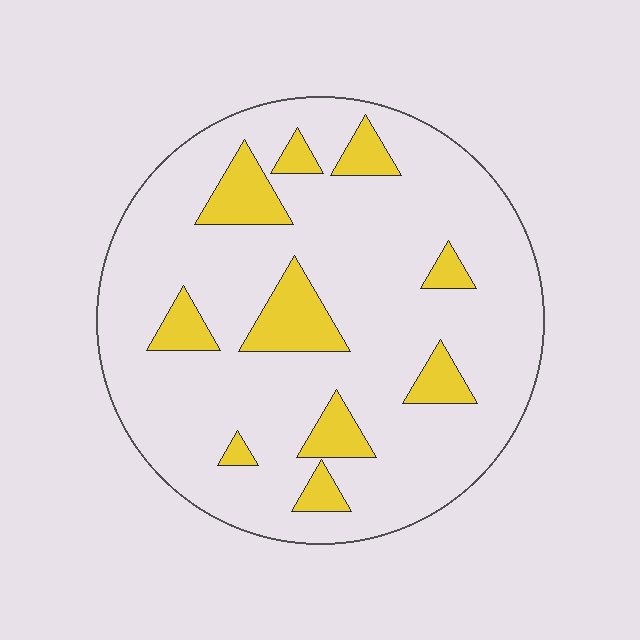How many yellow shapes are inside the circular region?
10.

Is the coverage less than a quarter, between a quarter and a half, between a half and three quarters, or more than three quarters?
Less than a quarter.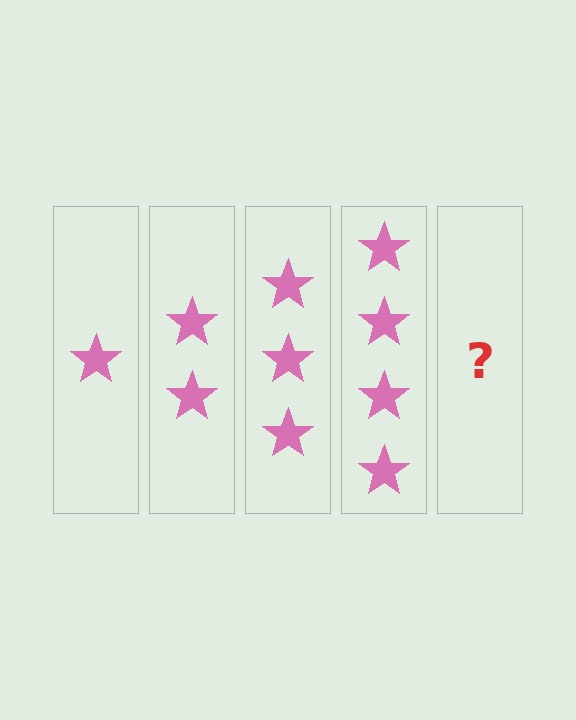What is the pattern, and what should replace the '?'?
The pattern is that each step adds one more star. The '?' should be 5 stars.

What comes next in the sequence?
The next element should be 5 stars.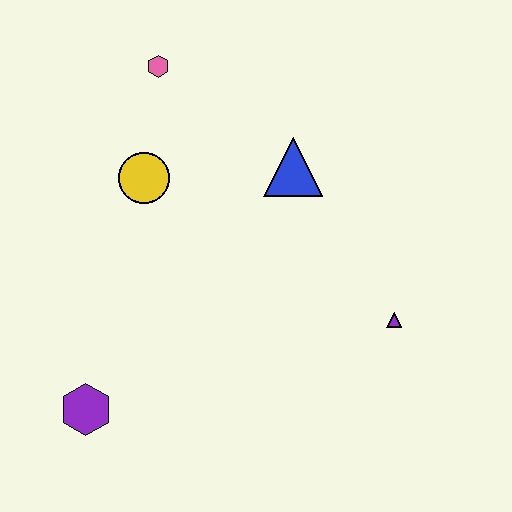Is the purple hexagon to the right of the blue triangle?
No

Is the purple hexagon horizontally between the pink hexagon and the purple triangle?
No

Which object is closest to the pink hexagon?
The yellow circle is closest to the pink hexagon.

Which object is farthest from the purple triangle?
The pink hexagon is farthest from the purple triangle.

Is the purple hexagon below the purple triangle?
Yes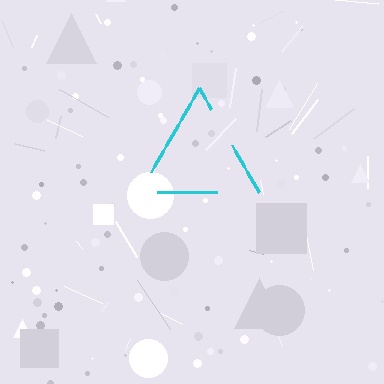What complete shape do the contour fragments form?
The contour fragments form a triangle.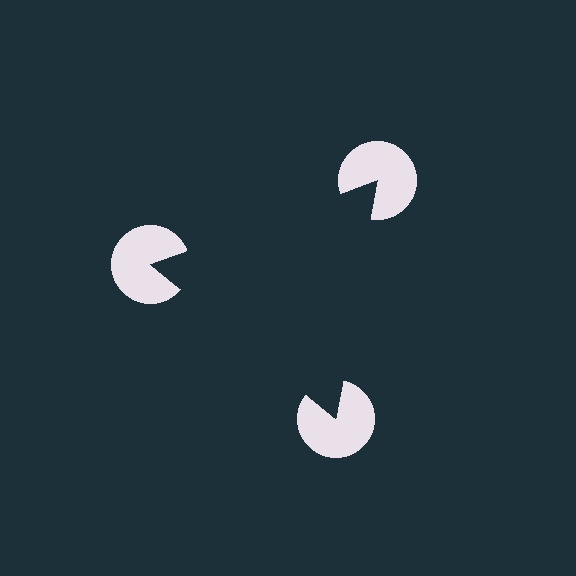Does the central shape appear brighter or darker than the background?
It typically appears slightly darker than the background, even though no actual brightness change is drawn.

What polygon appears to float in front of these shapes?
An illusory triangle — its edges are inferred from the aligned wedge cuts in the pac-man discs, not physically drawn.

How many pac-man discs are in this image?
There are 3 — one at each vertex of the illusory triangle.